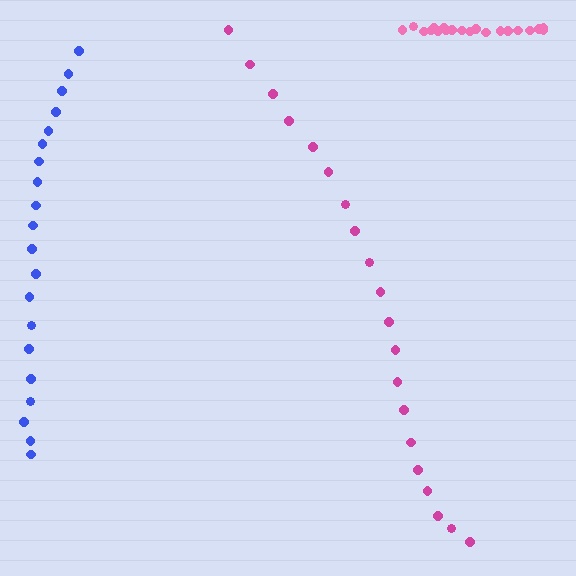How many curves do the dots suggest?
There are 3 distinct paths.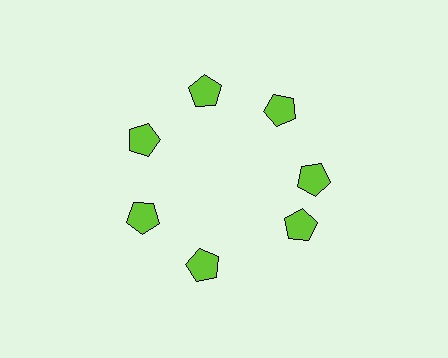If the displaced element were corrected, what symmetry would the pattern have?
It would have 7-fold rotational symmetry — the pattern would map onto itself every 51 degrees.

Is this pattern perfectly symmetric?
No. The 7 lime pentagons are arranged in a ring, but one element near the 5 o'clock position is rotated out of alignment along the ring, breaking the 7-fold rotational symmetry.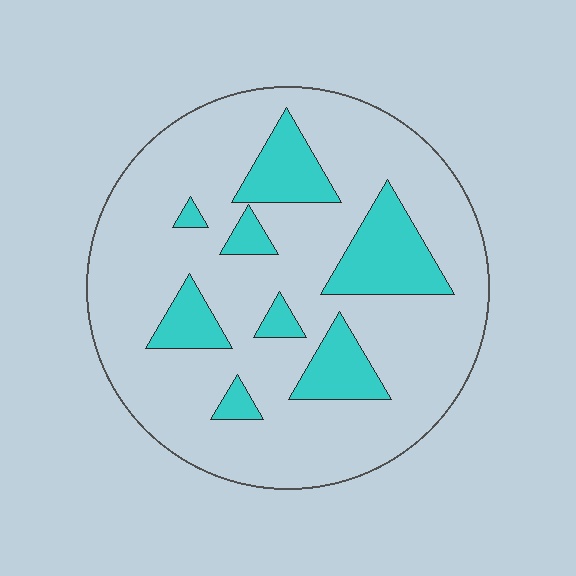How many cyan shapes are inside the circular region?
8.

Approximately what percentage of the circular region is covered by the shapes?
Approximately 20%.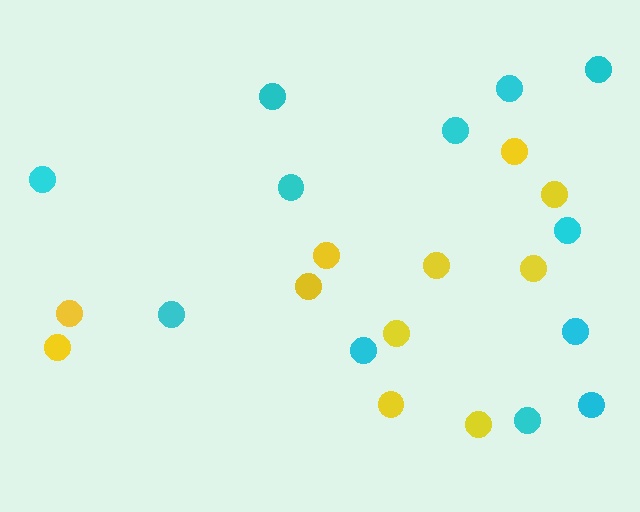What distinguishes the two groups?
There are 2 groups: one group of yellow circles (11) and one group of cyan circles (12).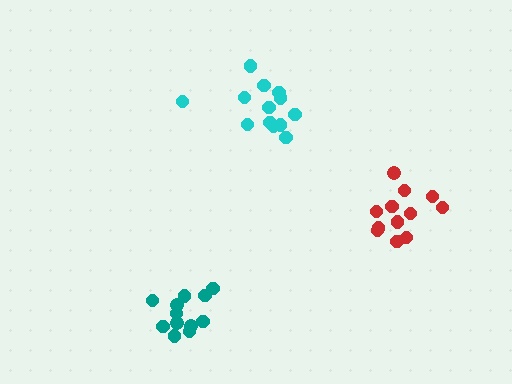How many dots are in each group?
Group 1: 12 dots, Group 2: 12 dots, Group 3: 13 dots (37 total).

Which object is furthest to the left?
The teal cluster is leftmost.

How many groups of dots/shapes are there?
There are 3 groups.